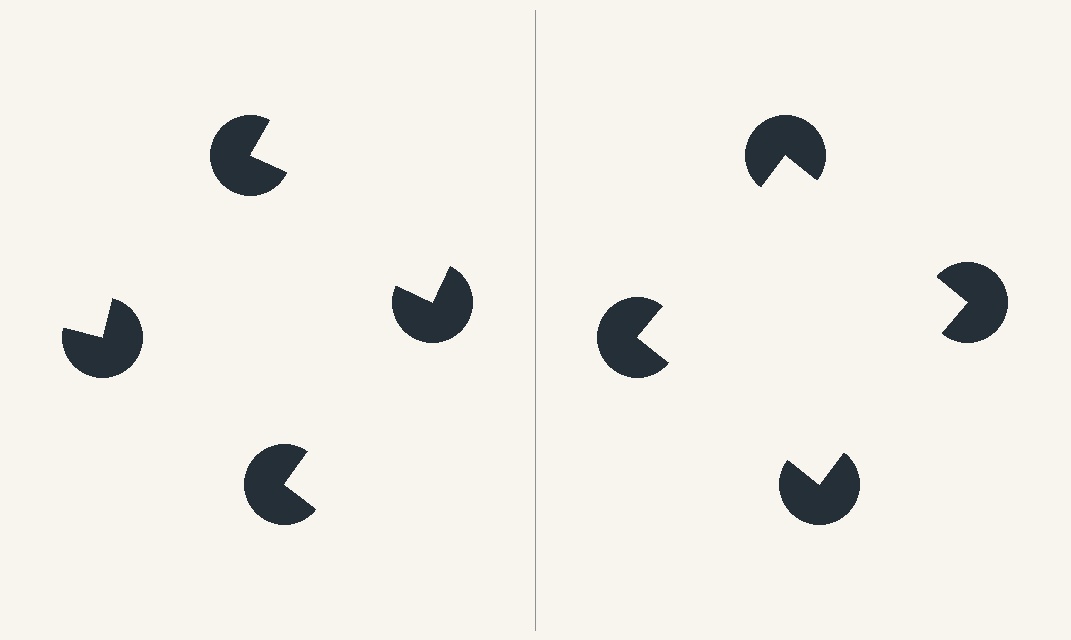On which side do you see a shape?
An illusory square appears on the right side. On the left side the wedge cuts are rotated, so no coherent shape forms.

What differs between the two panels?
The pac-man discs are positioned identically on both sides; only the wedge orientations differ. On the right they align to a square; on the left they are misaligned.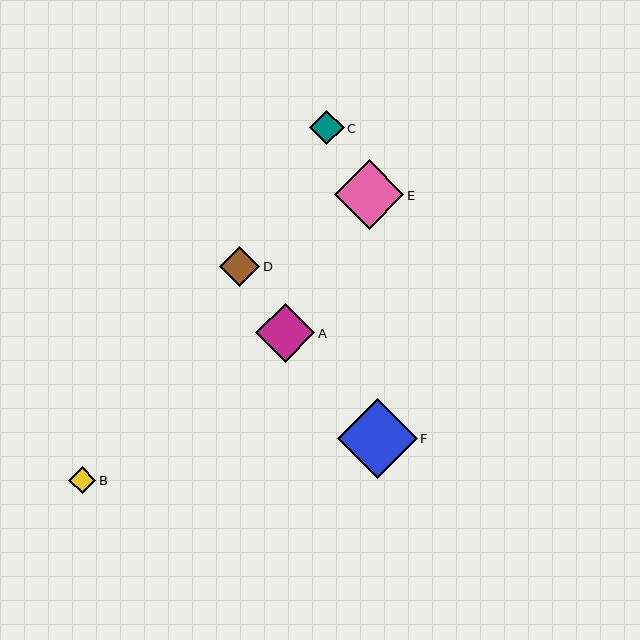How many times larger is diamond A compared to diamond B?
Diamond A is approximately 2.2 times the size of diamond B.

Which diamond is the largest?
Diamond F is the largest with a size of approximately 80 pixels.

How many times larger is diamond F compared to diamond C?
Diamond F is approximately 2.3 times the size of diamond C.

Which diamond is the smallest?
Diamond B is the smallest with a size of approximately 27 pixels.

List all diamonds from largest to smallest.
From largest to smallest: F, E, A, D, C, B.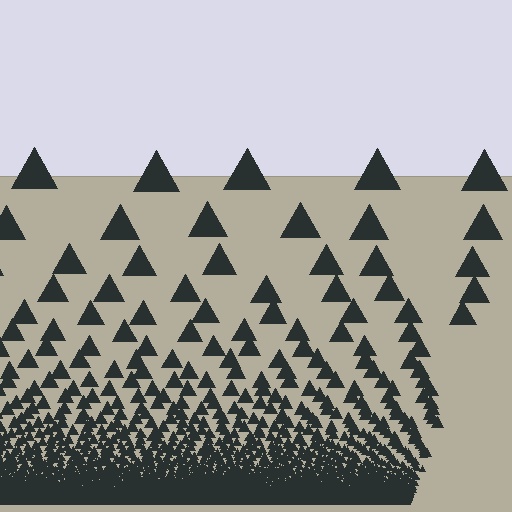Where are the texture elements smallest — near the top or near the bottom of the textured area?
Near the bottom.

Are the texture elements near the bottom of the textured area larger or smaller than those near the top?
Smaller. The gradient is inverted — elements near the bottom are smaller and denser.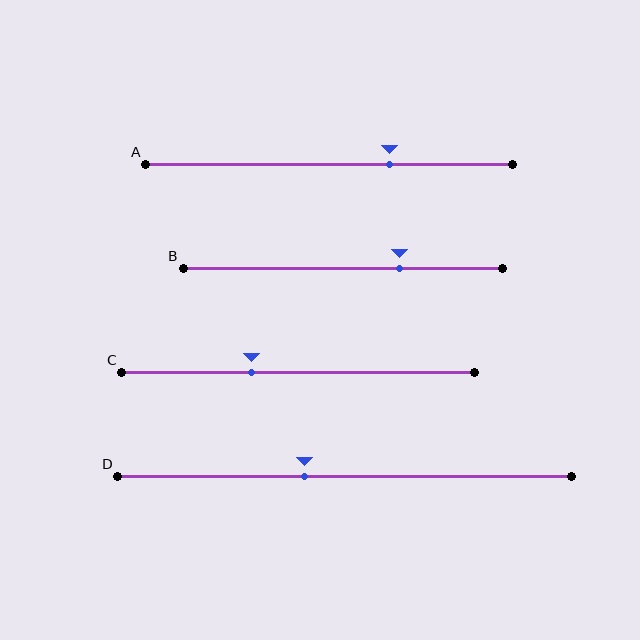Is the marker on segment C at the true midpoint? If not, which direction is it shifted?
No, the marker on segment C is shifted to the left by about 13% of the segment length.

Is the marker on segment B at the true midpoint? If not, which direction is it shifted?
No, the marker on segment B is shifted to the right by about 18% of the segment length.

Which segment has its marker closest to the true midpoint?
Segment D has its marker closest to the true midpoint.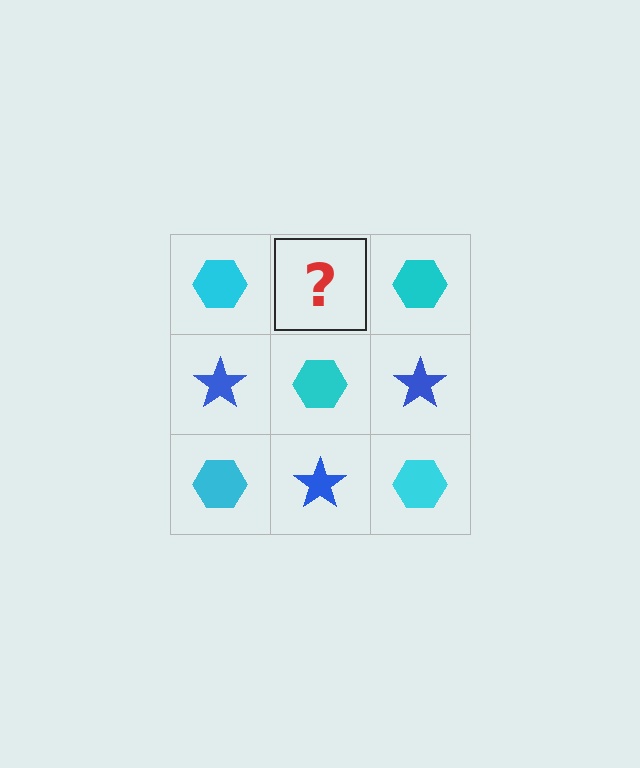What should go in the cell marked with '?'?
The missing cell should contain a blue star.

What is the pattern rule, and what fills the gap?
The rule is that it alternates cyan hexagon and blue star in a checkerboard pattern. The gap should be filled with a blue star.